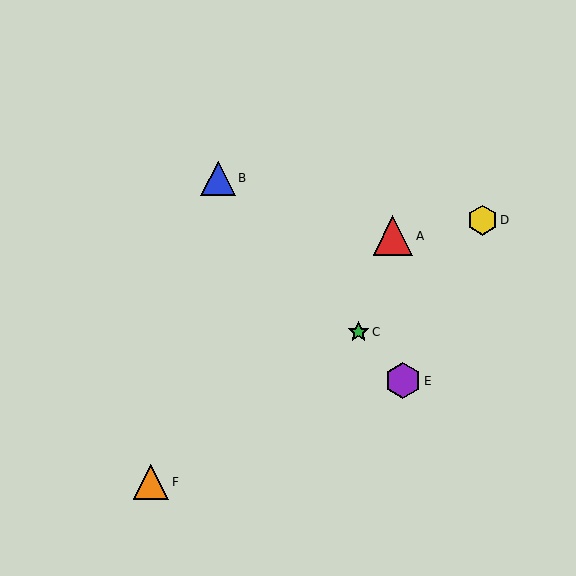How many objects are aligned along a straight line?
3 objects (B, C, E) are aligned along a straight line.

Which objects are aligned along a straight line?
Objects B, C, E are aligned along a straight line.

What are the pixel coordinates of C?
Object C is at (358, 332).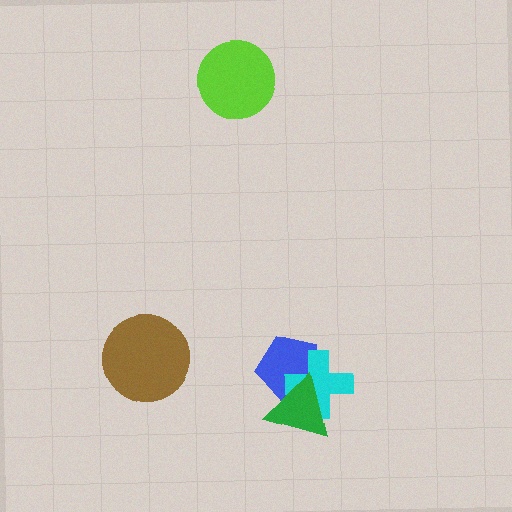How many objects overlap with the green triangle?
2 objects overlap with the green triangle.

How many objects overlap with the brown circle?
0 objects overlap with the brown circle.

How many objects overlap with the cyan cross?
2 objects overlap with the cyan cross.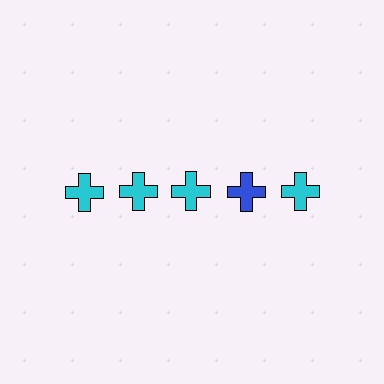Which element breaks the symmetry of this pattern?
The blue cross in the top row, second from right column breaks the symmetry. All other shapes are cyan crosses.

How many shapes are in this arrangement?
There are 5 shapes arranged in a grid pattern.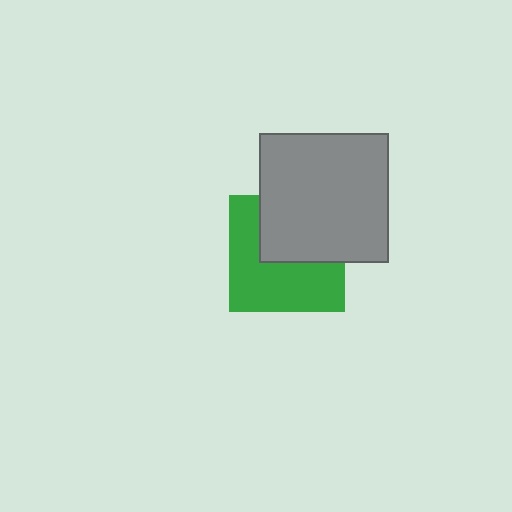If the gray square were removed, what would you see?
You would see the complete green square.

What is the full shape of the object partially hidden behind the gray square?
The partially hidden object is a green square.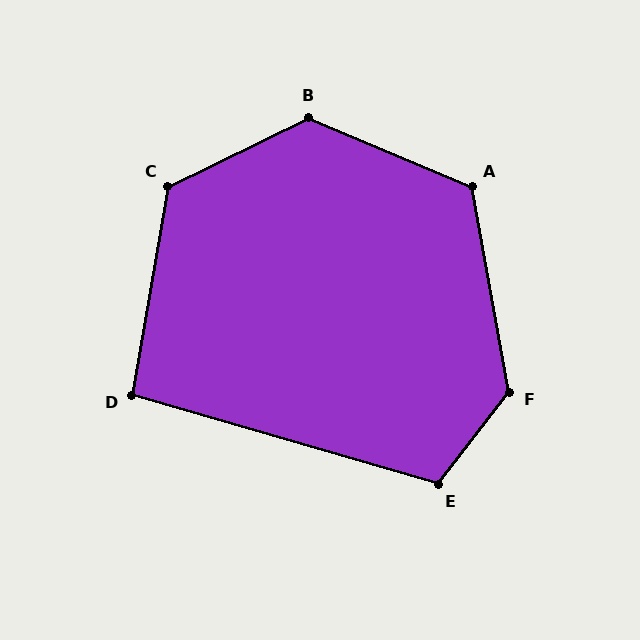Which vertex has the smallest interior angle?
D, at approximately 96 degrees.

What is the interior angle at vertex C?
Approximately 126 degrees (obtuse).